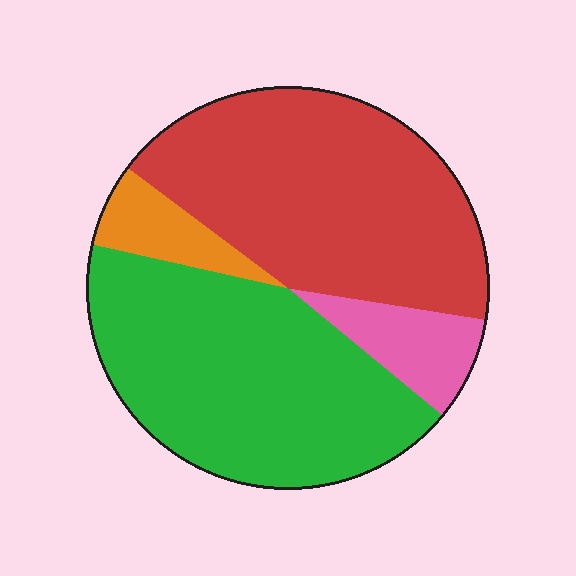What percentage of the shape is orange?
Orange covers 7% of the shape.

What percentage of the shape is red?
Red takes up about two fifths (2/5) of the shape.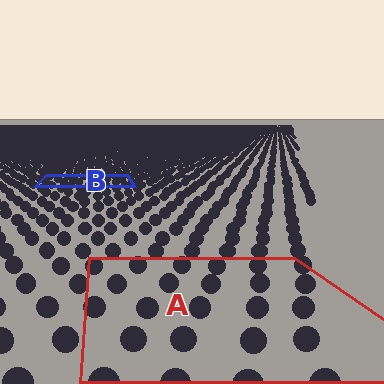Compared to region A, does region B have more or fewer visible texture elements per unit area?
Region B has more texture elements per unit area — they are packed more densely because it is farther away.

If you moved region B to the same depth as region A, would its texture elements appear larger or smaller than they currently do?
They would appear larger. At a closer depth, the same texture elements are projected at a bigger on-screen size.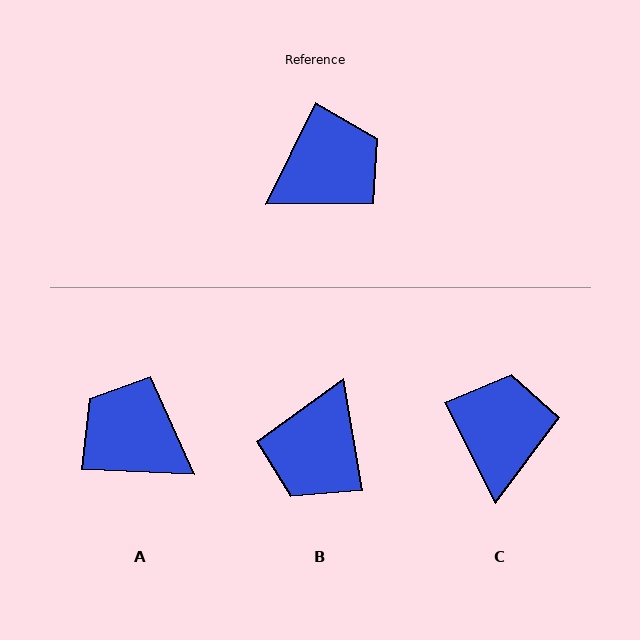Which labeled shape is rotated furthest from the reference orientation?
B, about 145 degrees away.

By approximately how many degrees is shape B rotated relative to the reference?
Approximately 145 degrees clockwise.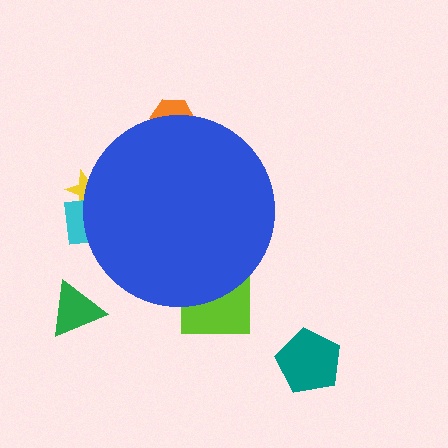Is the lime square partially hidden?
Yes, the lime square is partially hidden behind the blue circle.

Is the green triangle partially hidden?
No, the green triangle is fully visible.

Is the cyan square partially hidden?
Yes, the cyan square is partially hidden behind the blue circle.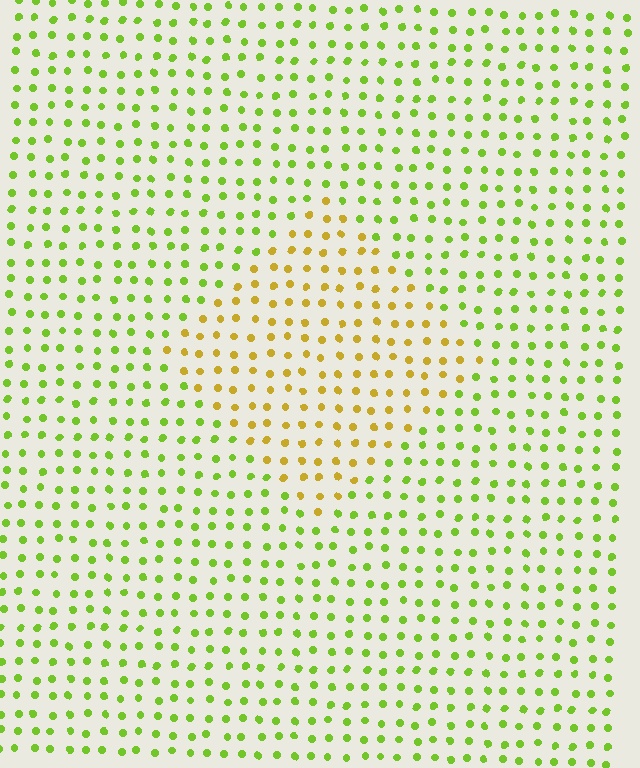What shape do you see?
I see a diamond.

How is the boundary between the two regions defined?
The boundary is defined purely by a slight shift in hue (about 43 degrees). Spacing, size, and orientation are identical on both sides.